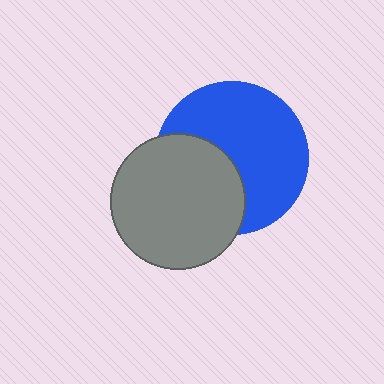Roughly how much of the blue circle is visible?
About half of it is visible (roughly 63%).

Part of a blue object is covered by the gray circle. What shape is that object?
It is a circle.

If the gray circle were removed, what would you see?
You would see the complete blue circle.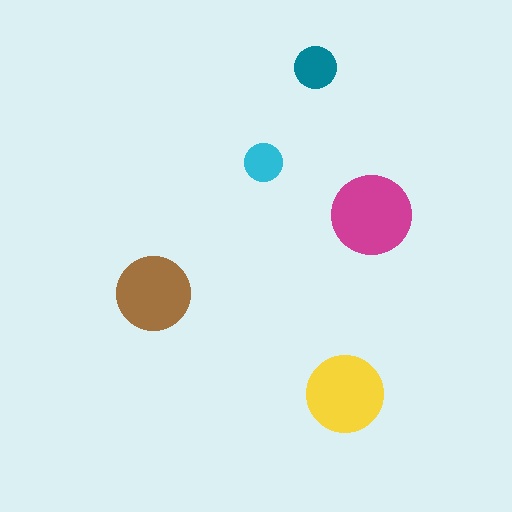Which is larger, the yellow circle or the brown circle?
The yellow one.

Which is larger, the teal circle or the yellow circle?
The yellow one.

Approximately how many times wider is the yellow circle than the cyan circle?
About 2 times wider.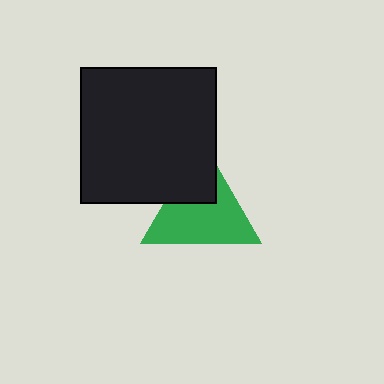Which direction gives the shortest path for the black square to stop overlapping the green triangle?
Moving toward the upper-left gives the shortest separation.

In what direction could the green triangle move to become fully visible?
The green triangle could move toward the lower-right. That would shift it out from behind the black square entirely.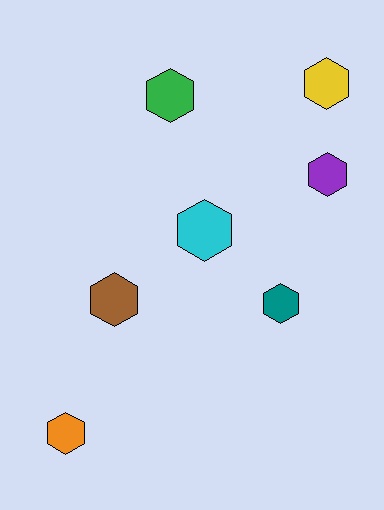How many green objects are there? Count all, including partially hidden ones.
There is 1 green object.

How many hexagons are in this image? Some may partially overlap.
There are 7 hexagons.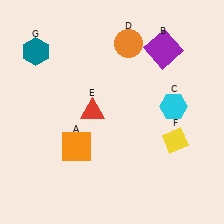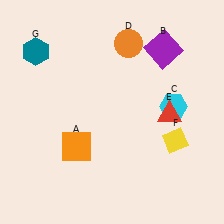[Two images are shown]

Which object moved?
The red triangle (E) moved right.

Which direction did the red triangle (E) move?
The red triangle (E) moved right.